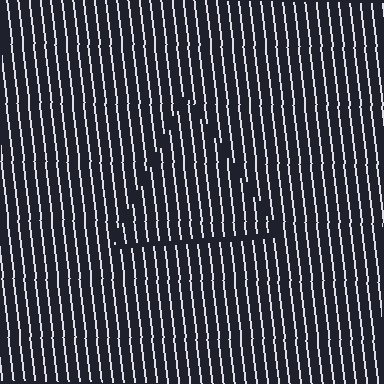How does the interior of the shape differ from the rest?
The interior of the shape contains the same grating, shifted by half a period — the contour is defined by the phase discontinuity where line-ends from the inner and outer gratings abut.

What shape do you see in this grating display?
An illusory triangle. The interior of the shape contains the same grating, shifted by half a period — the contour is defined by the phase discontinuity where line-ends from the inner and outer gratings abut.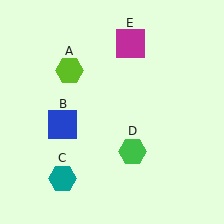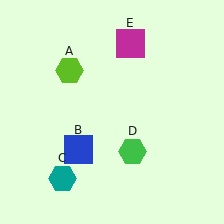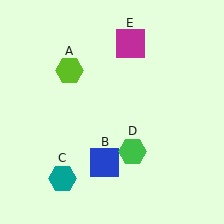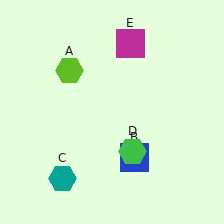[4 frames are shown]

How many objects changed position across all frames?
1 object changed position: blue square (object B).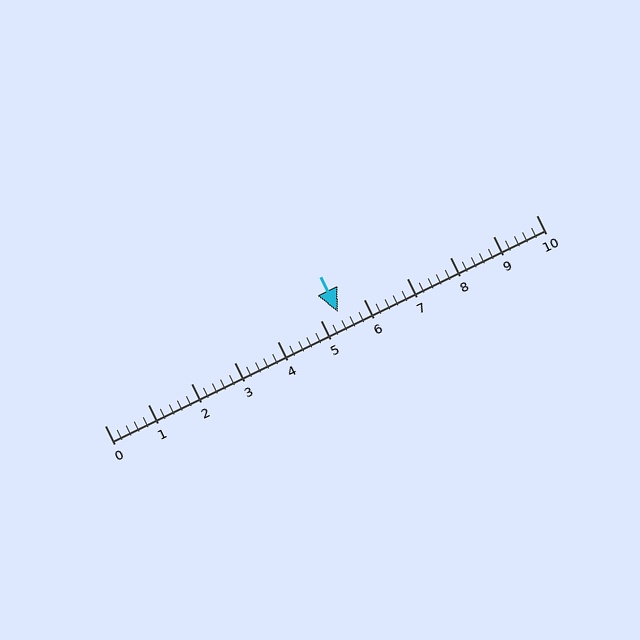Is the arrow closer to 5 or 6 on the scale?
The arrow is closer to 5.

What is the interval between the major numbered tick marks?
The major tick marks are spaced 1 units apart.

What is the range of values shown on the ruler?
The ruler shows values from 0 to 10.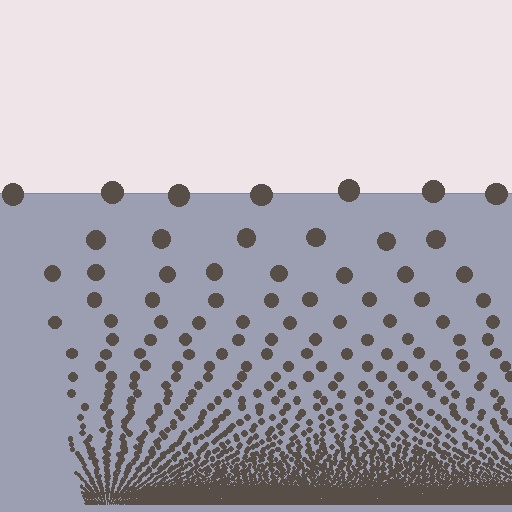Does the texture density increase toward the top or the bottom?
Density increases toward the bottom.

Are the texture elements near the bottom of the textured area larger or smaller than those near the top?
Smaller. The gradient is inverted — elements near the bottom are smaller and denser.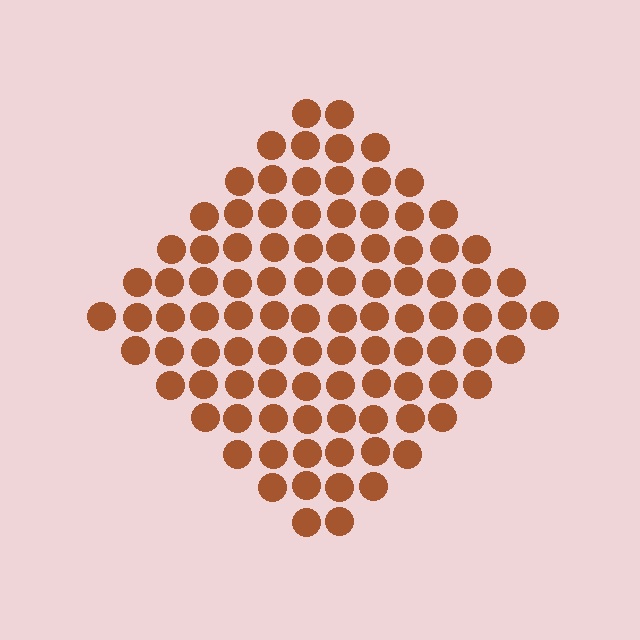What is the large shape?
The large shape is a diamond.